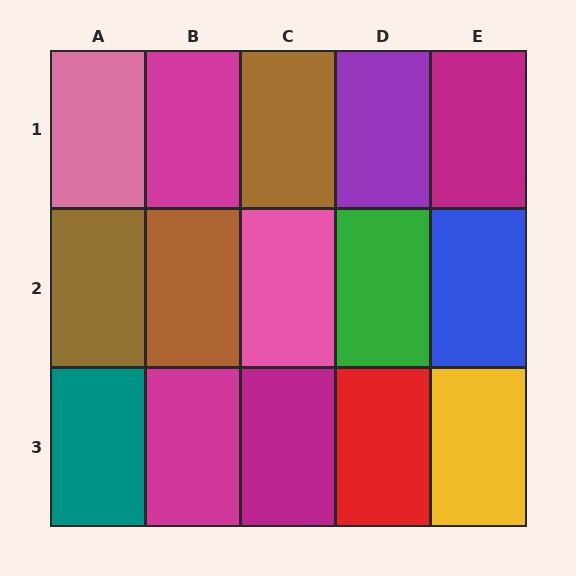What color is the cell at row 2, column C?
Pink.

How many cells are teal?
1 cell is teal.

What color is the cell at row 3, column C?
Magenta.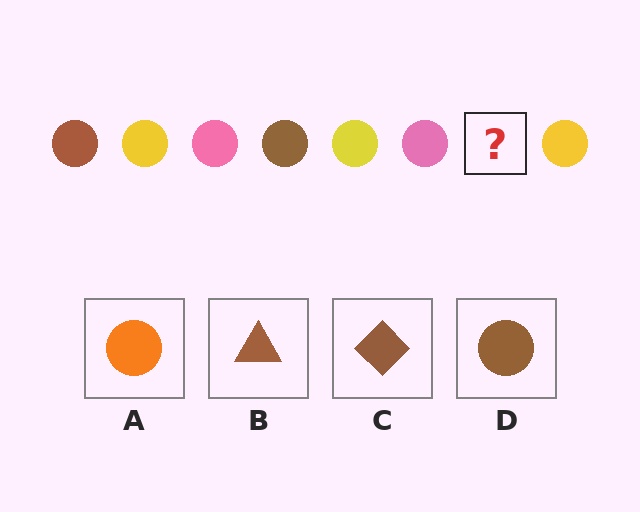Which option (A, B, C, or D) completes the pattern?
D.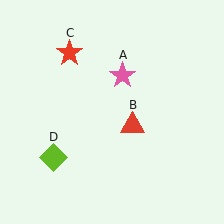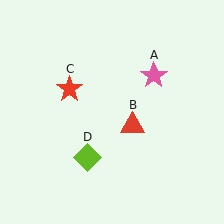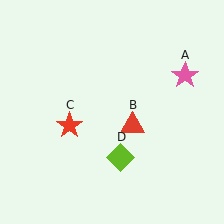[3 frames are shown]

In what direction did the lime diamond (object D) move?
The lime diamond (object D) moved right.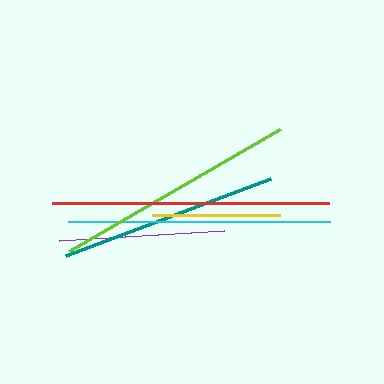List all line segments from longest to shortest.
From longest to shortest: red, cyan, lime, teal, purple, yellow.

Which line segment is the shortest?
The yellow line is the shortest at approximately 128 pixels.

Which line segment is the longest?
The red line is the longest at approximately 277 pixels.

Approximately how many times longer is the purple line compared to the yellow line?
The purple line is approximately 1.3 times the length of the yellow line.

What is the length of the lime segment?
The lime segment is approximately 244 pixels long.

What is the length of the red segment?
The red segment is approximately 277 pixels long.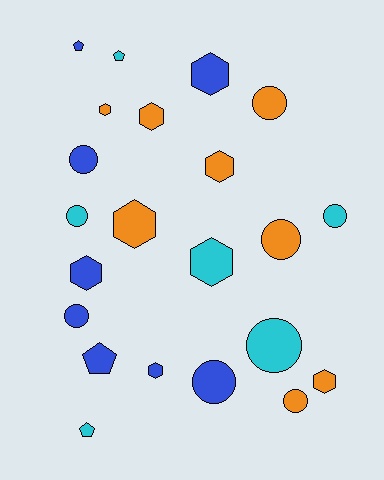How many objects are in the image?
There are 22 objects.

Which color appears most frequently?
Orange, with 8 objects.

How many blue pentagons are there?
There are 2 blue pentagons.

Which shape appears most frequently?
Hexagon, with 9 objects.